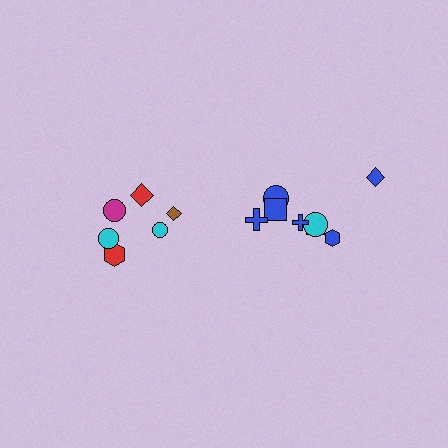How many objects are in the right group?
There are 8 objects.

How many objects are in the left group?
There are 6 objects.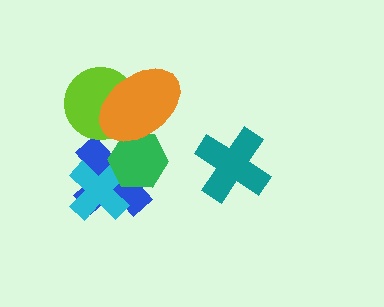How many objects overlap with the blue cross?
3 objects overlap with the blue cross.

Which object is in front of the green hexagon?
The orange ellipse is in front of the green hexagon.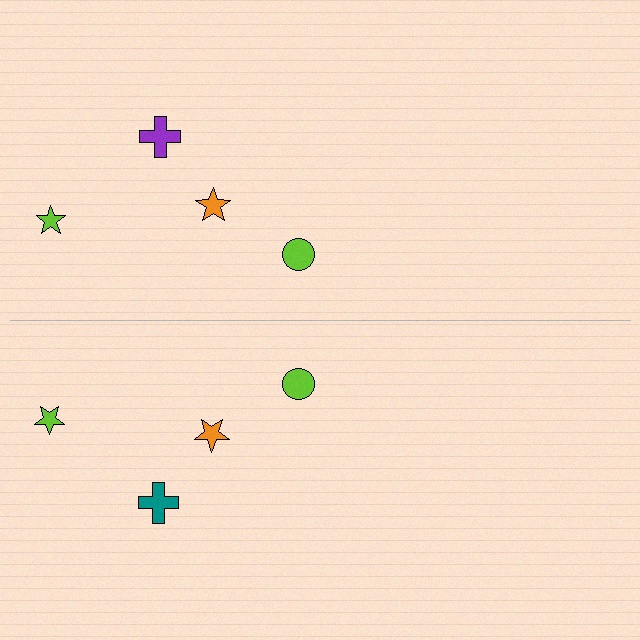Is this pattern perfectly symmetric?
No, the pattern is not perfectly symmetric. The teal cross on the bottom side breaks the symmetry — its mirror counterpart is purple.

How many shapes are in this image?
There are 8 shapes in this image.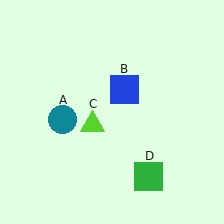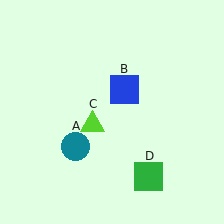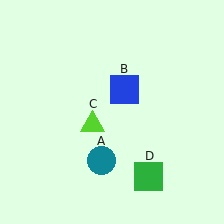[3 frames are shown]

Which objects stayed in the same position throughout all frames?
Blue square (object B) and lime triangle (object C) and green square (object D) remained stationary.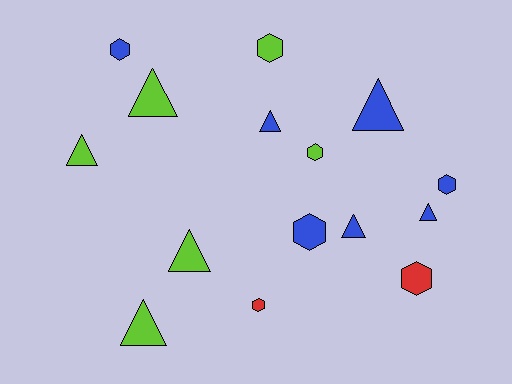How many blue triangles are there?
There are 4 blue triangles.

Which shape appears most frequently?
Triangle, with 8 objects.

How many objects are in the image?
There are 15 objects.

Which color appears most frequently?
Blue, with 7 objects.